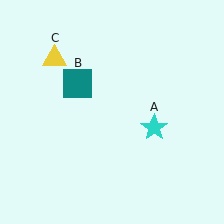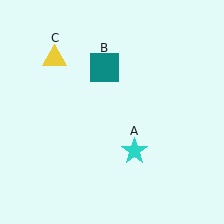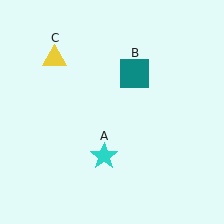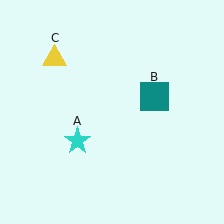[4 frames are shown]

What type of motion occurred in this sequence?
The cyan star (object A), teal square (object B) rotated clockwise around the center of the scene.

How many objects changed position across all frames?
2 objects changed position: cyan star (object A), teal square (object B).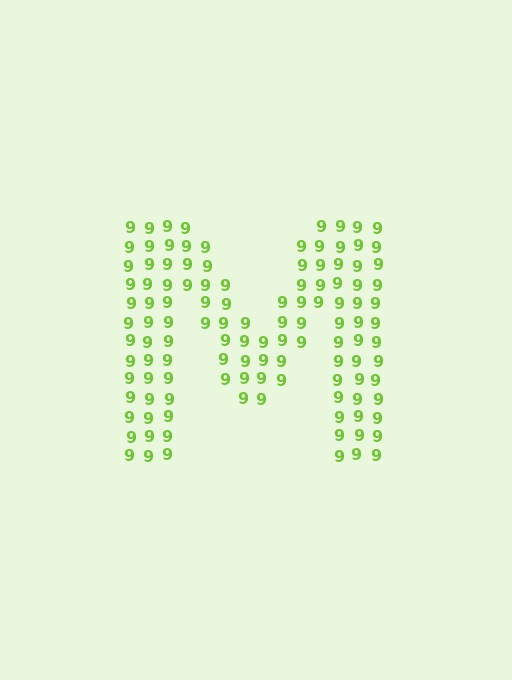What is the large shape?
The large shape is the letter M.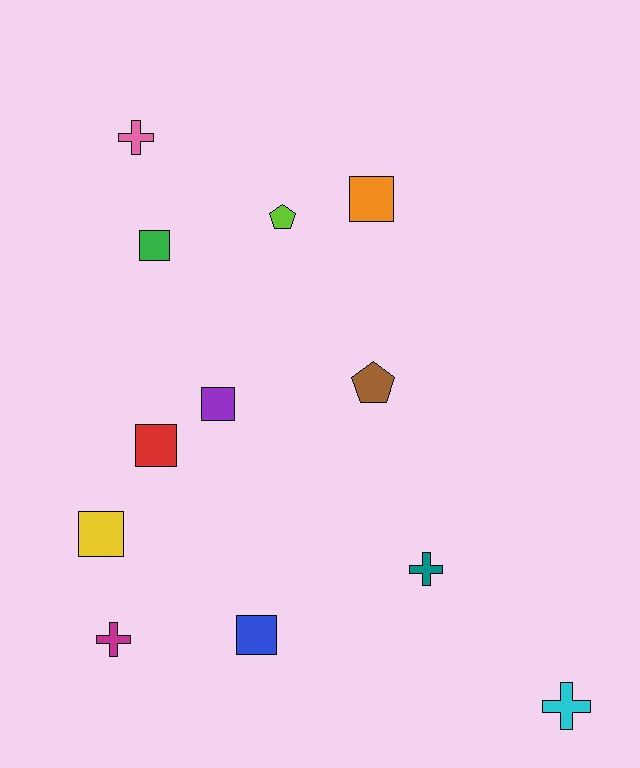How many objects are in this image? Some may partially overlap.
There are 12 objects.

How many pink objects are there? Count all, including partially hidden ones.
There is 1 pink object.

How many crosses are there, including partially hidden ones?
There are 4 crosses.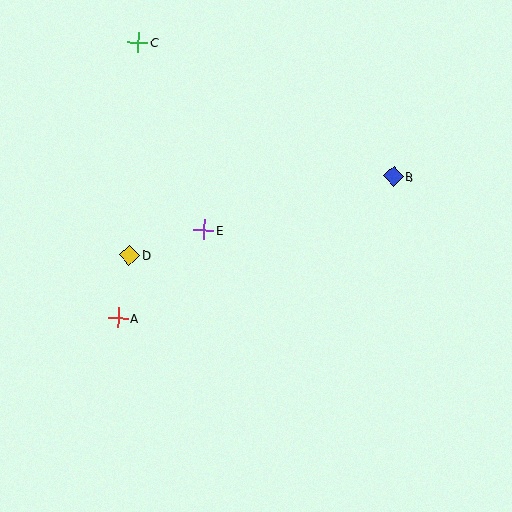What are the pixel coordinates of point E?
Point E is at (204, 230).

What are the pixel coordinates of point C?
Point C is at (138, 42).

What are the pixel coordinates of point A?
Point A is at (118, 318).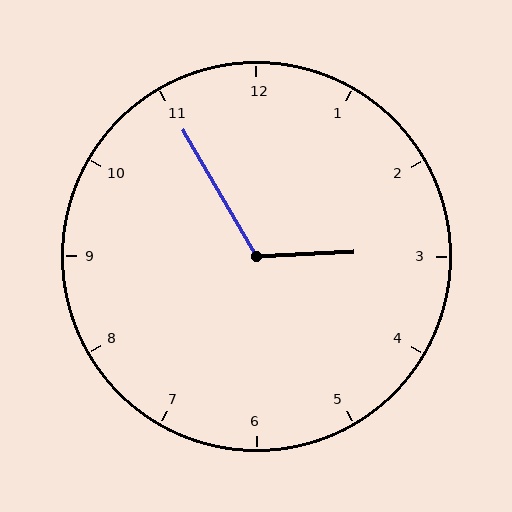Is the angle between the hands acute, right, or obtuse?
It is obtuse.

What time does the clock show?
2:55.